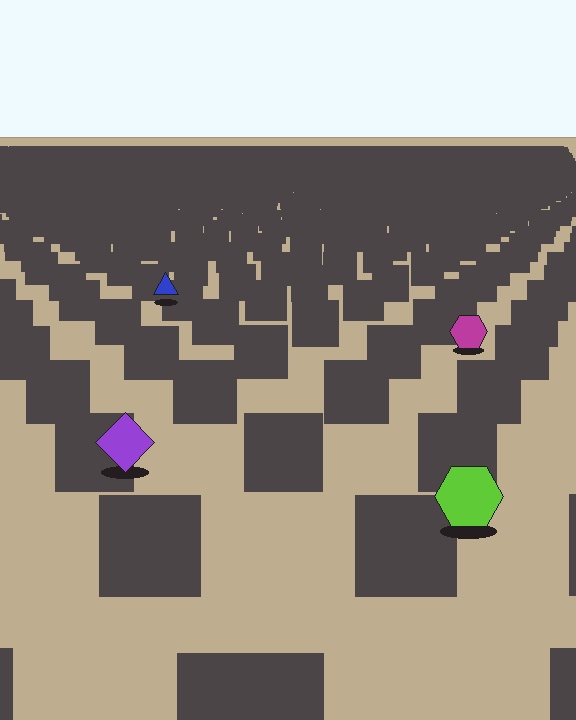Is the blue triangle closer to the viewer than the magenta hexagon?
No. The magenta hexagon is closer — you can tell from the texture gradient: the ground texture is coarser near it.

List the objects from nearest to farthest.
From nearest to farthest: the lime hexagon, the purple diamond, the magenta hexagon, the blue triangle.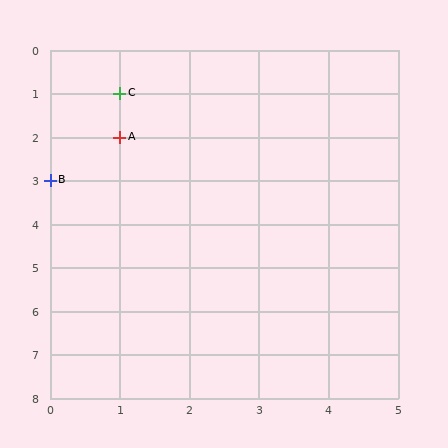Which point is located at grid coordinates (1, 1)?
Point C is at (1, 1).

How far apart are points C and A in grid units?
Points C and A are 1 row apart.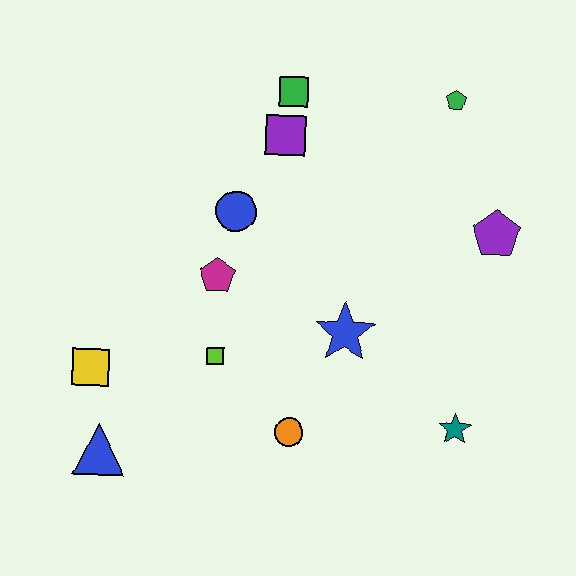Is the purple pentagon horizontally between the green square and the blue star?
No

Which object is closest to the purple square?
The green square is closest to the purple square.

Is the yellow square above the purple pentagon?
No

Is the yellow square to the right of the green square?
No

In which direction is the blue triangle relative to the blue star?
The blue triangle is to the left of the blue star.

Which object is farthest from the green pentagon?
The blue triangle is farthest from the green pentagon.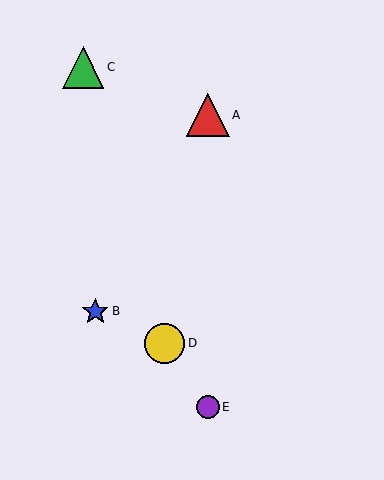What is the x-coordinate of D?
Object D is at x≈165.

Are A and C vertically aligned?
No, A is at x≈208 and C is at x≈83.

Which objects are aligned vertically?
Objects A, E are aligned vertically.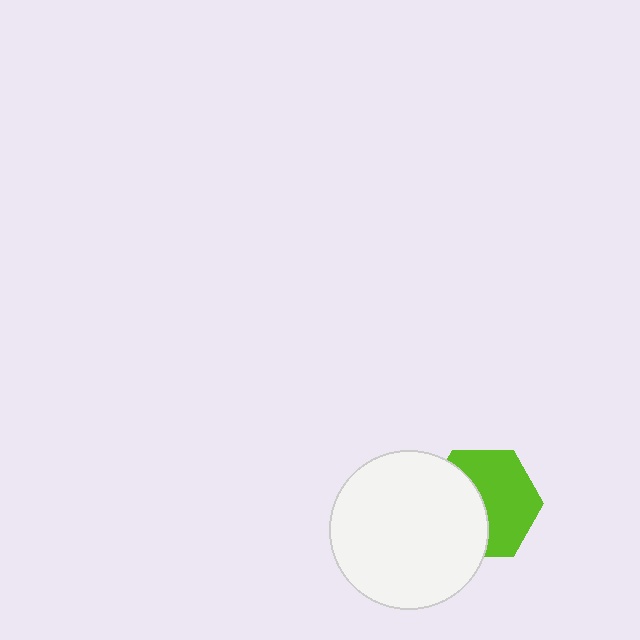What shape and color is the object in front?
The object in front is a white circle.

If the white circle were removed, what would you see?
You would see the complete lime hexagon.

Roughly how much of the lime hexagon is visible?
About half of it is visible (roughly 56%).